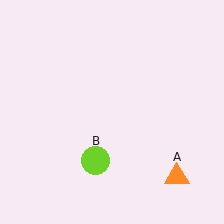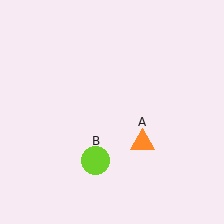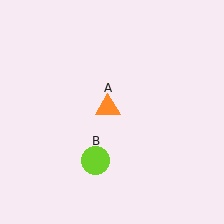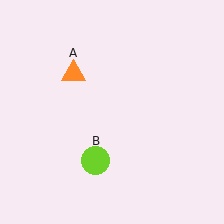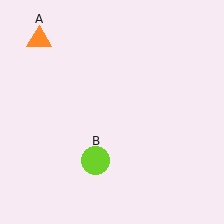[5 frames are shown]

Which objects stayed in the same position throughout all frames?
Lime circle (object B) remained stationary.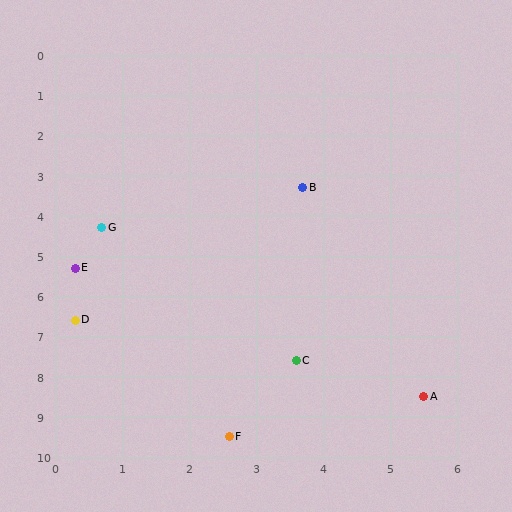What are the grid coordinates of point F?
Point F is at approximately (2.6, 9.5).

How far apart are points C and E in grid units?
Points C and E are about 4.0 grid units apart.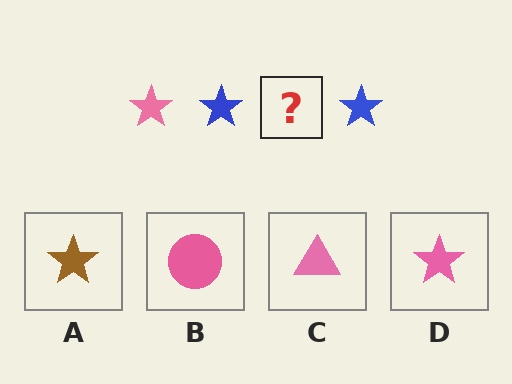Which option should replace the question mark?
Option D.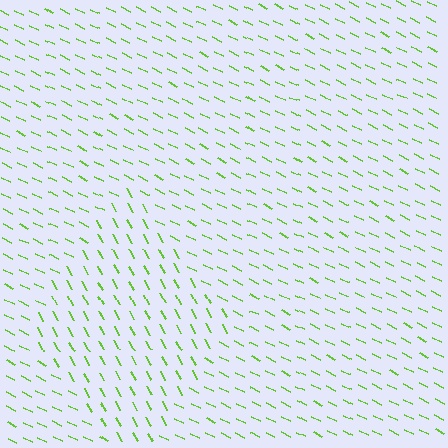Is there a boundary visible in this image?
Yes, there is a texture boundary formed by a change in line orientation.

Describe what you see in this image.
The image is filled with small lime line segments. A diamond region in the image has lines oriented differently from the surrounding lines, creating a visible texture boundary.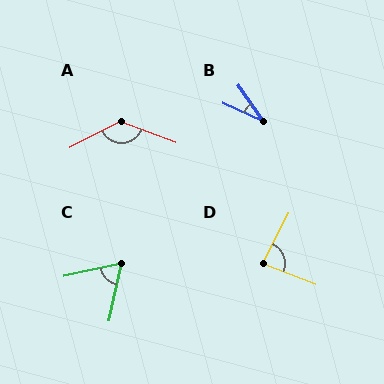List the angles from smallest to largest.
B (30°), C (65°), D (85°), A (132°).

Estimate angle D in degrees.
Approximately 85 degrees.